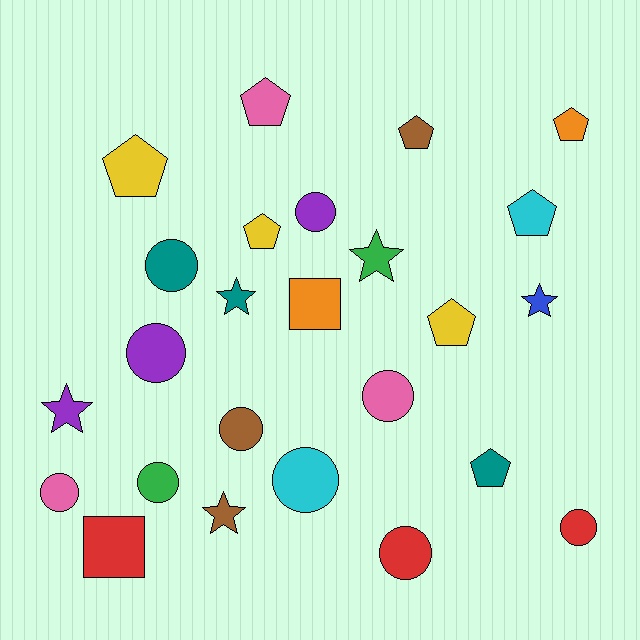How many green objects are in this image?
There are 2 green objects.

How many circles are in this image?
There are 10 circles.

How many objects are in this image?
There are 25 objects.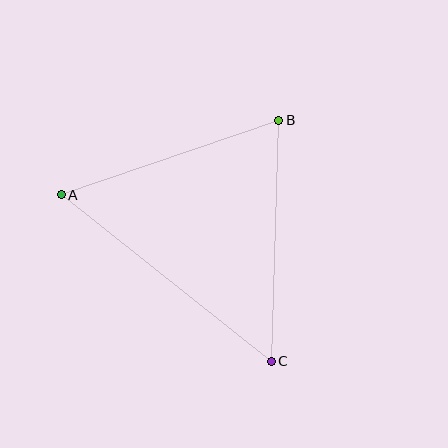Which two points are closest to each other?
Points A and B are closest to each other.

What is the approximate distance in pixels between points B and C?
The distance between B and C is approximately 241 pixels.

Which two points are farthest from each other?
Points A and C are farthest from each other.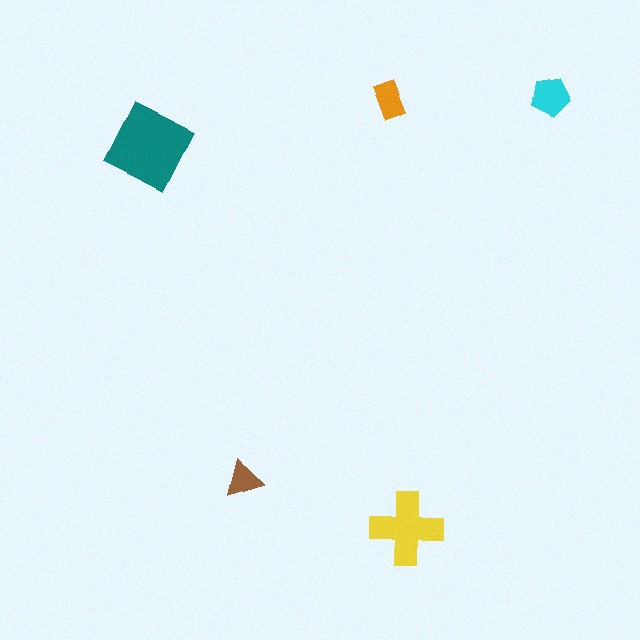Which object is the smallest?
The brown triangle.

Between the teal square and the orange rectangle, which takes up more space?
The teal square.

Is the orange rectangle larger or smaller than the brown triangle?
Larger.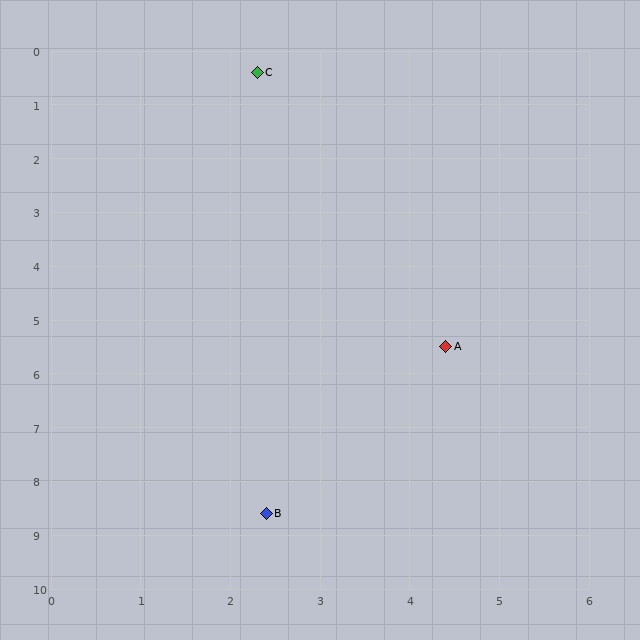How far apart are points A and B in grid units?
Points A and B are about 3.7 grid units apart.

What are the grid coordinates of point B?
Point B is at approximately (2.4, 8.6).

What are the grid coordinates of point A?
Point A is at approximately (4.4, 5.5).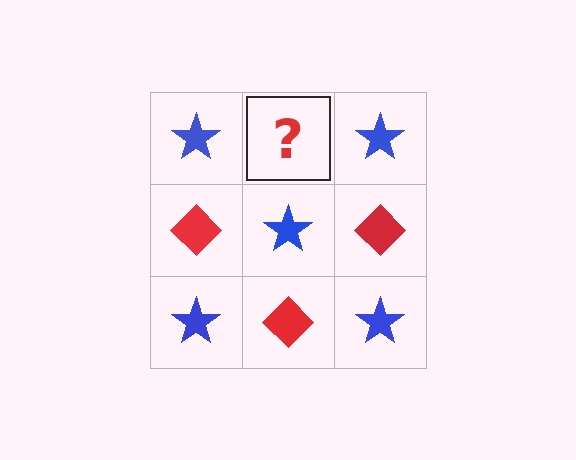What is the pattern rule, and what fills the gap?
The rule is that it alternates blue star and red diamond in a checkerboard pattern. The gap should be filled with a red diamond.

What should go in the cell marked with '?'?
The missing cell should contain a red diamond.